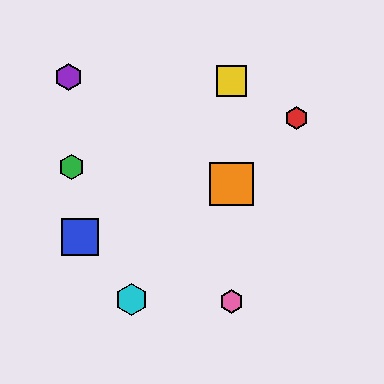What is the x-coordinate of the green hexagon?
The green hexagon is at x≈72.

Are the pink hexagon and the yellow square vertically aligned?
Yes, both are at x≈231.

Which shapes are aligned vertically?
The yellow square, the orange square, the pink hexagon are aligned vertically.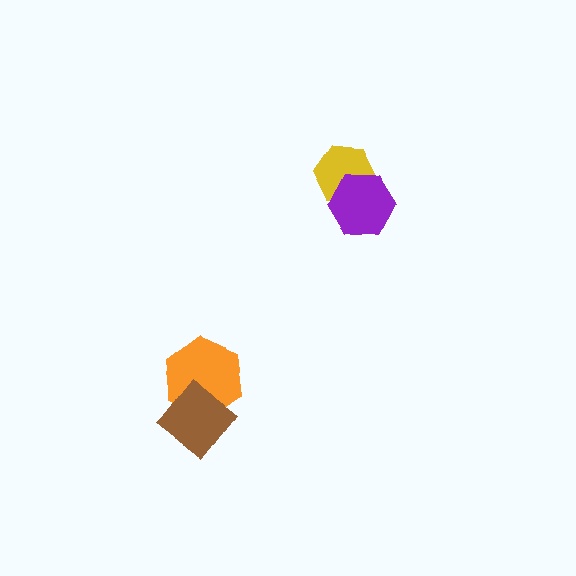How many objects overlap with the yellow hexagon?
1 object overlaps with the yellow hexagon.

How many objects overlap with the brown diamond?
1 object overlaps with the brown diamond.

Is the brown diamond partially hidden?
No, no other shape covers it.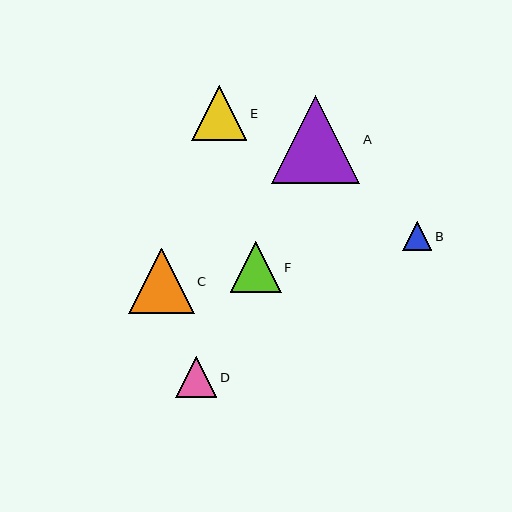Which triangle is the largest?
Triangle A is the largest with a size of approximately 88 pixels.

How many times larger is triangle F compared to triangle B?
Triangle F is approximately 1.8 times the size of triangle B.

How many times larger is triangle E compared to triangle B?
Triangle E is approximately 1.9 times the size of triangle B.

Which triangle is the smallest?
Triangle B is the smallest with a size of approximately 29 pixels.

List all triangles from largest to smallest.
From largest to smallest: A, C, E, F, D, B.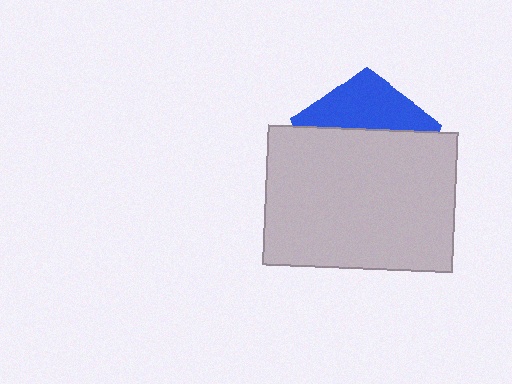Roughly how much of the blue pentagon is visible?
A small part of it is visible (roughly 34%).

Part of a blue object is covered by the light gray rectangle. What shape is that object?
It is a pentagon.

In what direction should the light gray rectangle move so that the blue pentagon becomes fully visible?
The light gray rectangle should move down. That is the shortest direction to clear the overlap and leave the blue pentagon fully visible.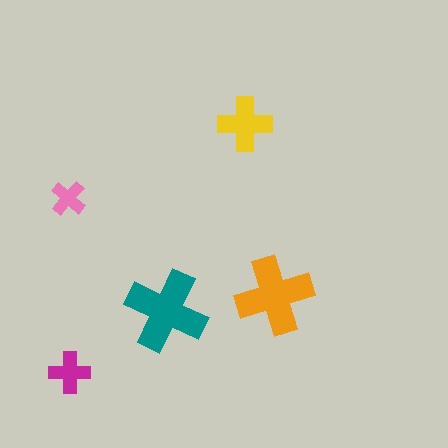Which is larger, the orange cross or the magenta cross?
The orange one.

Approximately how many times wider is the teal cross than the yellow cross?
About 1.5 times wider.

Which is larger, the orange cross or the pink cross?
The orange one.